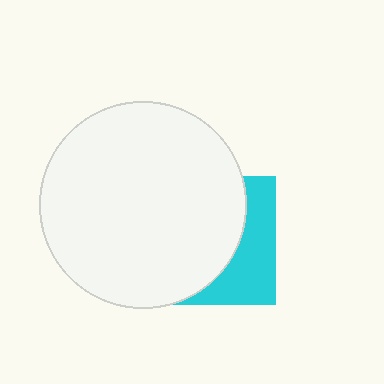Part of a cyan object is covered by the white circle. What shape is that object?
It is a square.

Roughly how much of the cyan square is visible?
A small part of it is visible (roughly 34%).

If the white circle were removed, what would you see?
You would see the complete cyan square.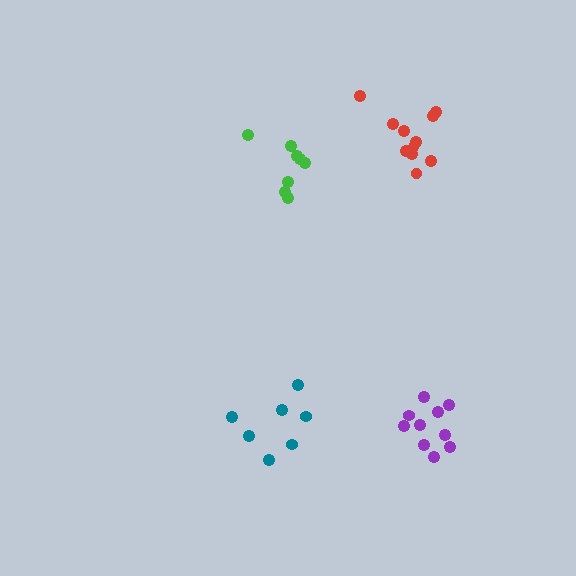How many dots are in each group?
Group 1: 7 dots, Group 2: 8 dots, Group 3: 10 dots, Group 4: 11 dots (36 total).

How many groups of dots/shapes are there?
There are 4 groups.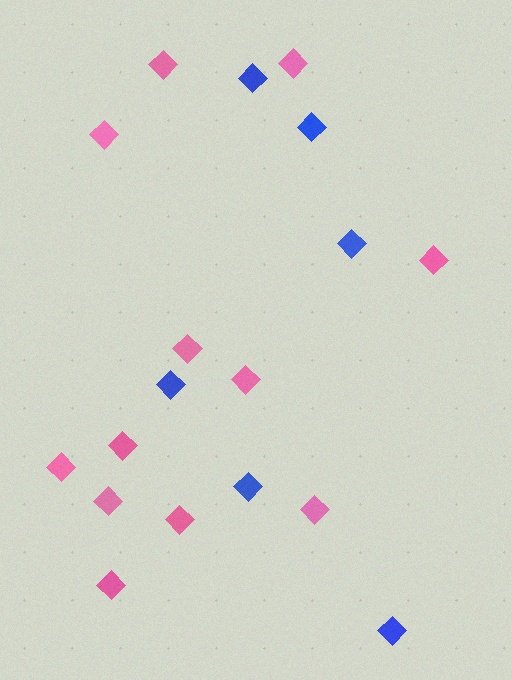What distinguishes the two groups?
There are 2 groups: one group of pink diamonds (12) and one group of blue diamonds (6).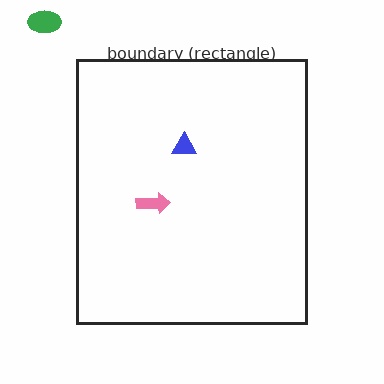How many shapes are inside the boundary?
2 inside, 1 outside.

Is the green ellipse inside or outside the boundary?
Outside.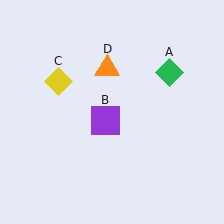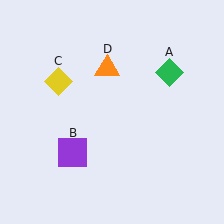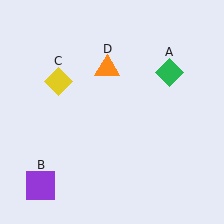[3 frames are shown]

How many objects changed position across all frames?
1 object changed position: purple square (object B).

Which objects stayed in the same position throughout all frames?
Green diamond (object A) and yellow diamond (object C) and orange triangle (object D) remained stationary.